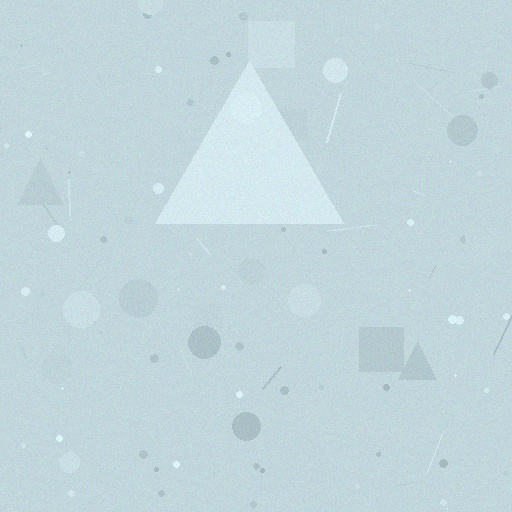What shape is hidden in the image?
A triangle is hidden in the image.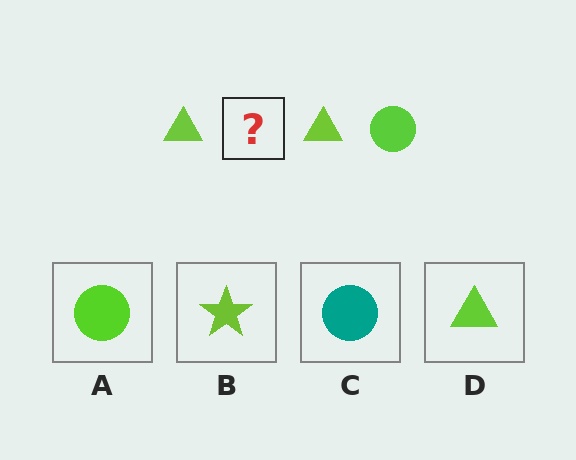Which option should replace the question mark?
Option A.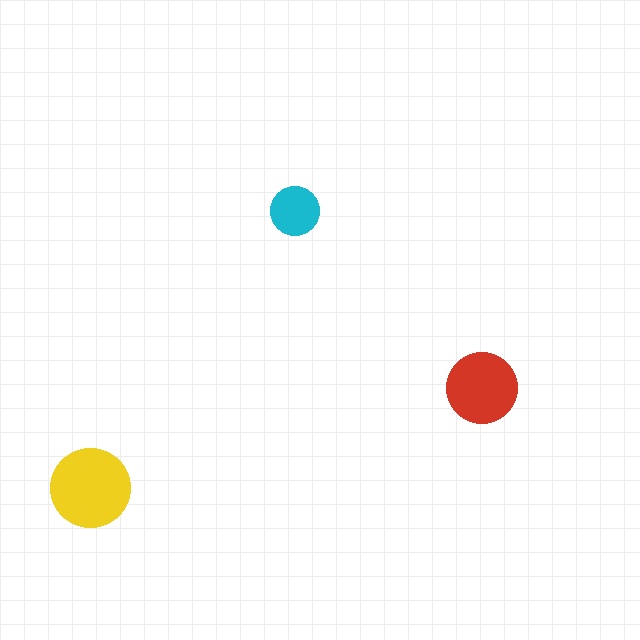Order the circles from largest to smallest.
the yellow one, the red one, the cyan one.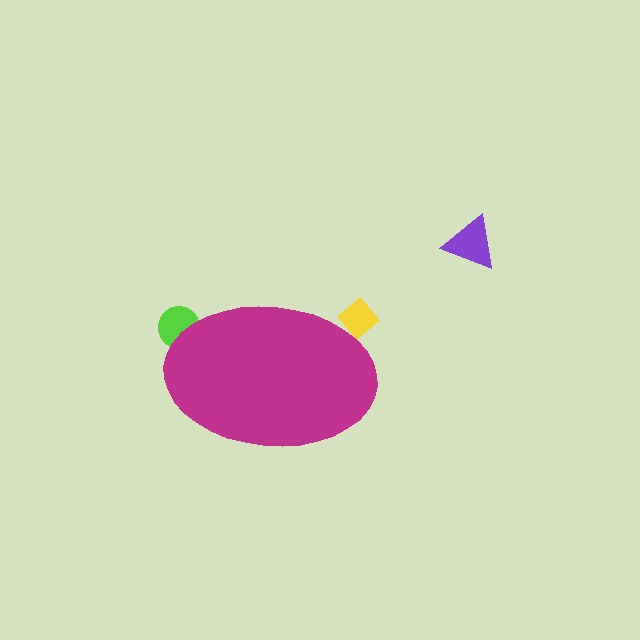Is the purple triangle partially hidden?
No, the purple triangle is fully visible.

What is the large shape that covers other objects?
A magenta ellipse.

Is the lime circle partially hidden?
Yes, the lime circle is partially hidden behind the magenta ellipse.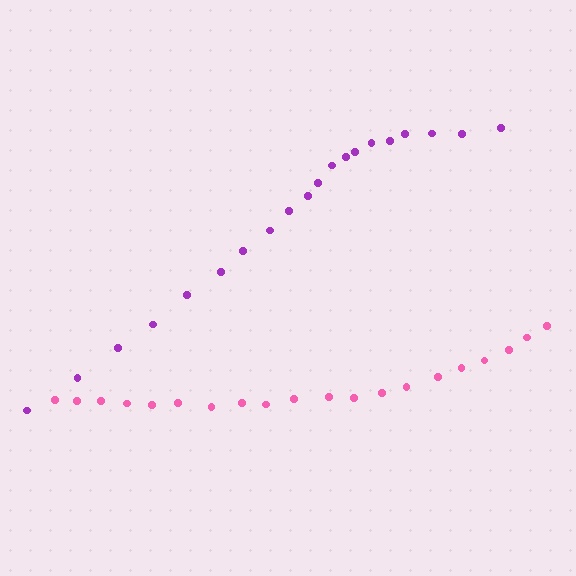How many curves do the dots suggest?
There are 2 distinct paths.